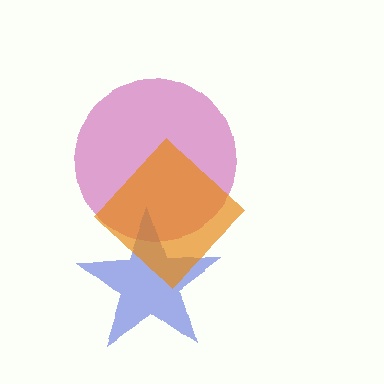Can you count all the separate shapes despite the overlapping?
Yes, there are 3 separate shapes.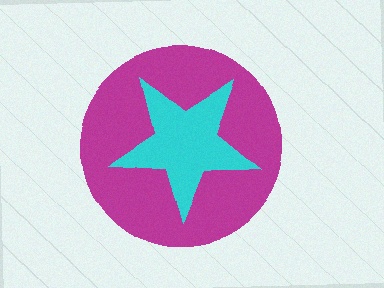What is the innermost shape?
The cyan star.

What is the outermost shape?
The magenta circle.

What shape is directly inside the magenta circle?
The cyan star.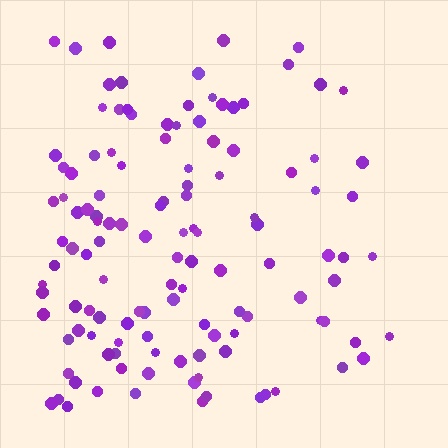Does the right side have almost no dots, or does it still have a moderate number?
Still a moderate number, just noticeably fewer than the left.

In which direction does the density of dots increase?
From right to left, with the left side densest.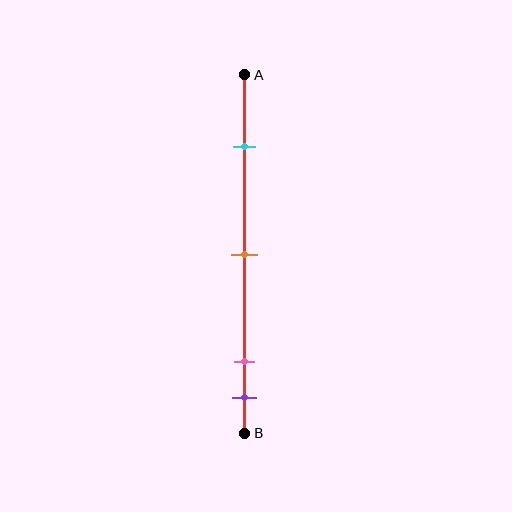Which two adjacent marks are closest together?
The pink and purple marks are the closest adjacent pair.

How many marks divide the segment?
There are 4 marks dividing the segment.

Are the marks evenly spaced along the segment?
No, the marks are not evenly spaced.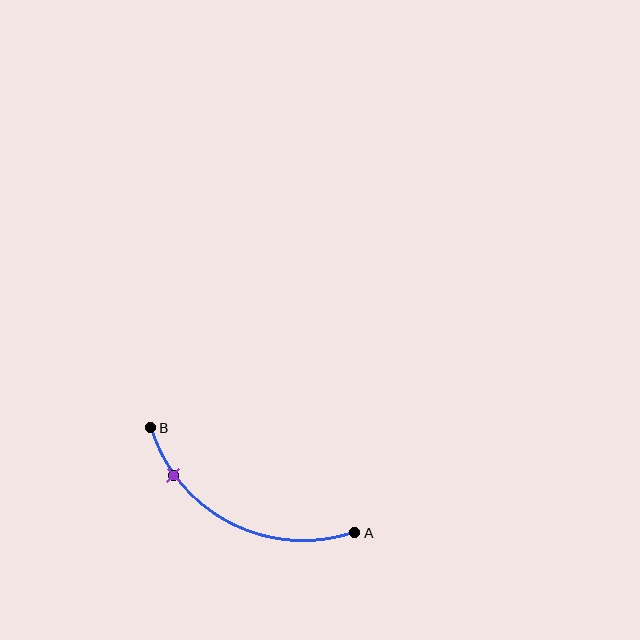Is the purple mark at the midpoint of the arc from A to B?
No. The purple mark lies on the arc but is closer to endpoint B. The arc midpoint would be at the point on the curve equidistant along the arc from both A and B.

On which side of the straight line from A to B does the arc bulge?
The arc bulges below the straight line connecting A and B.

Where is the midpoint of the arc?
The arc midpoint is the point on the curve farthest from the straight line joining A and B. It sits below that line.